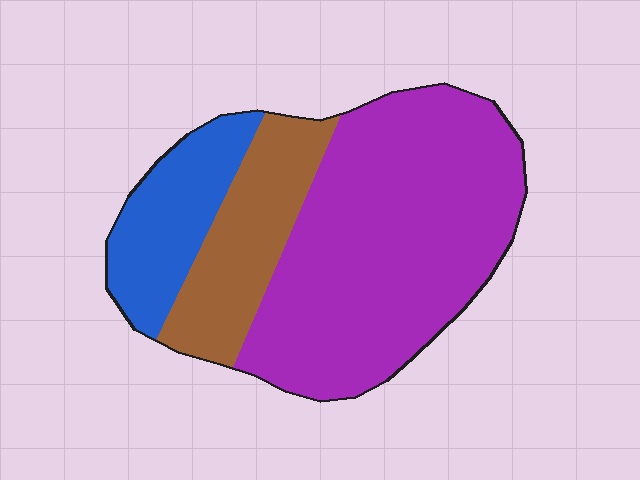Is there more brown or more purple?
Purple.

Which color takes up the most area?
Purple, at roughly 60%.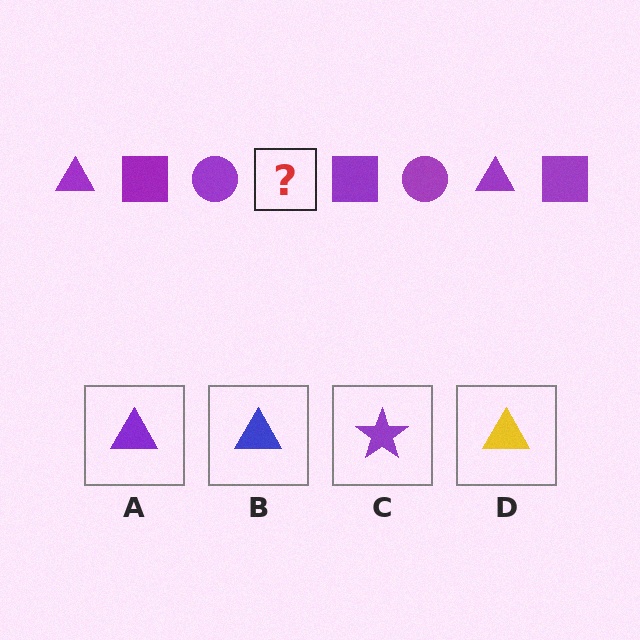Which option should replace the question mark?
Option A.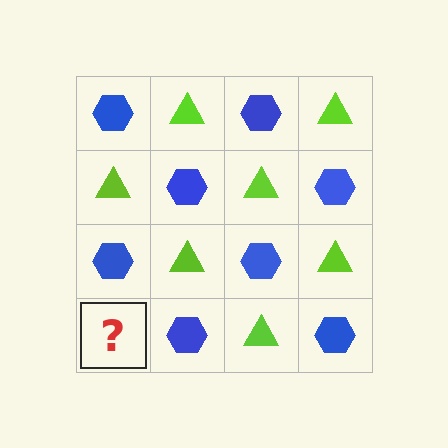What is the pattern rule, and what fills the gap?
The rule is that it alternates blue hexagon and lime triangle in a checkerboard pattern. The gap should be filled with a lime triangle.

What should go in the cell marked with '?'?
The missing cell should contain a lime triangle.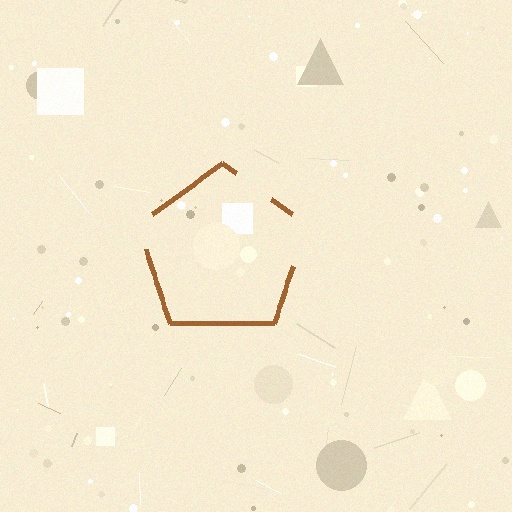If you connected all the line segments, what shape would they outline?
They would outline a pentagon.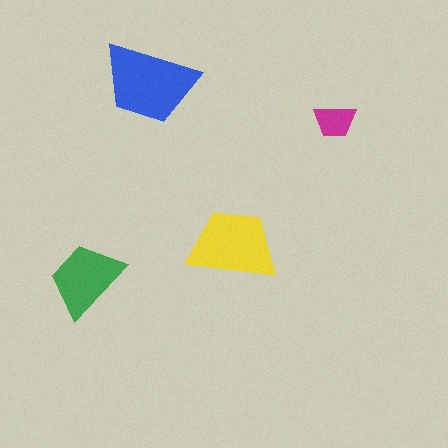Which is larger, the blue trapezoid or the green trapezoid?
The blue one.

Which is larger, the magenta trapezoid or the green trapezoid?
The green one.